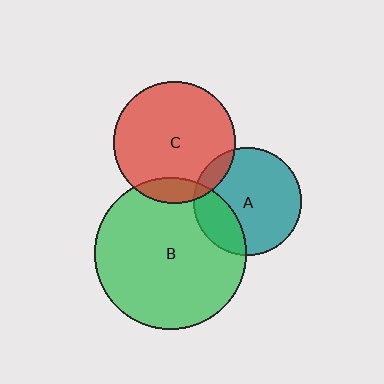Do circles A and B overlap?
Yes.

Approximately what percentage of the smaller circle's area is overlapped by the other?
Approximately 25%.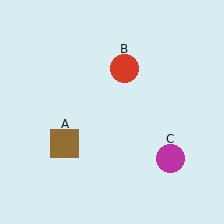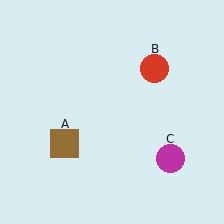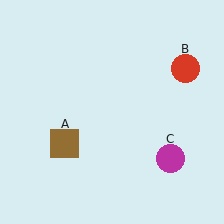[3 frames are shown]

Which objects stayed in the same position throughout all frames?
Brown square (object A) and magenta circle (object C) remained stationary.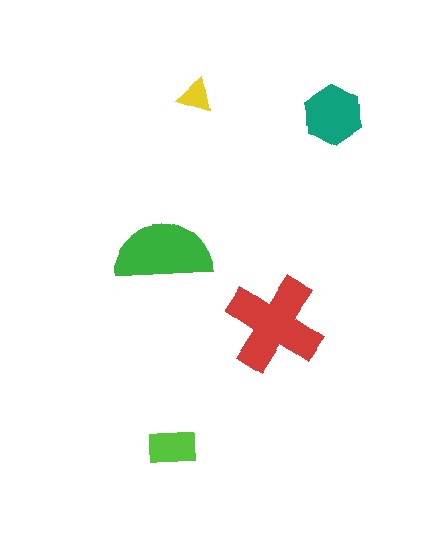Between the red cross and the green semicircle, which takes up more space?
The red cross.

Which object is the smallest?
The yellow triangle.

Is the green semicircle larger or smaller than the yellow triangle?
Larger.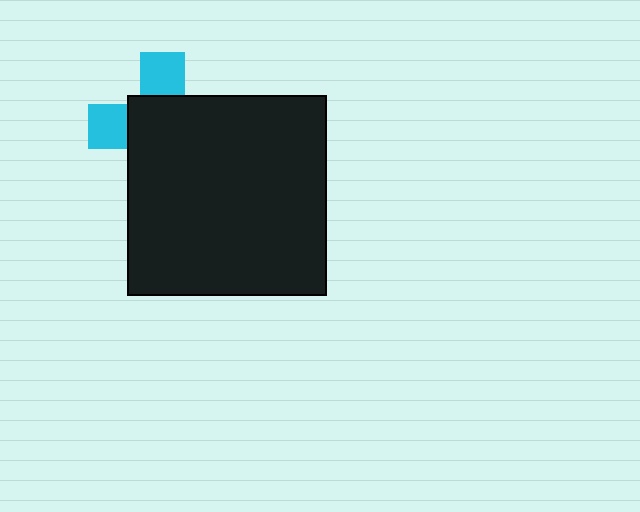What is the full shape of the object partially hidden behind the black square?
The partially hidden object is a cyan cross.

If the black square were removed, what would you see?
You would see the complete cyan cross.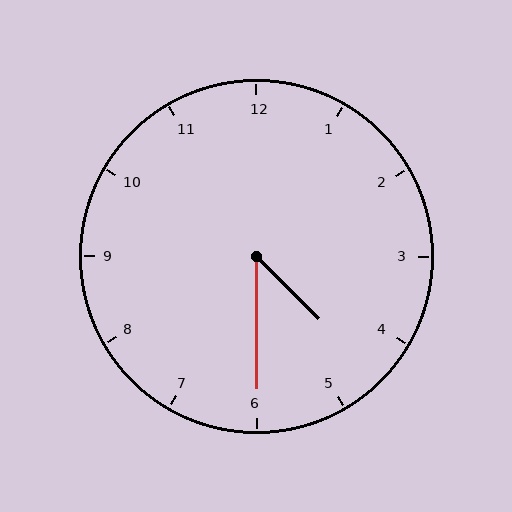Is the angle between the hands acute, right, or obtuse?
It is acute.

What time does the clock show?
4:30.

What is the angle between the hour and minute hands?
Approximately 45 degrees.